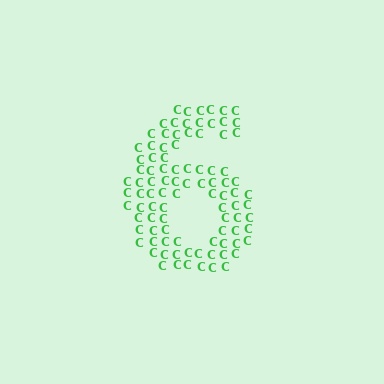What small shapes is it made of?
It is made of small letter C's.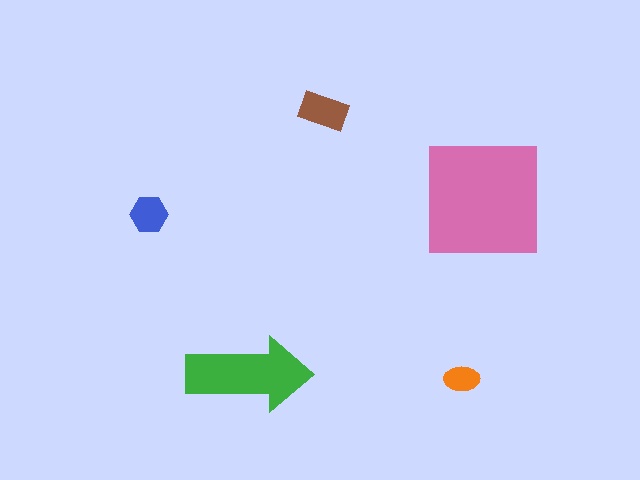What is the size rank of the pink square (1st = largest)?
1st.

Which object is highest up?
The brown rectangle is topmost.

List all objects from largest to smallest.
The pink square, the green arrow, the brown rectangle, the blue hexagon, the orange ellipse.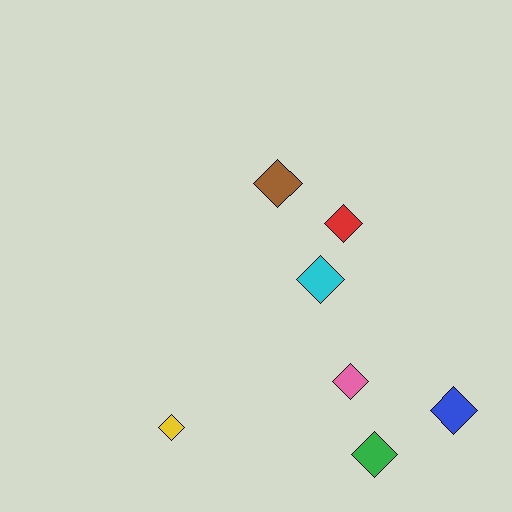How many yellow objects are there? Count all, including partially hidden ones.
There is 1 yellow object.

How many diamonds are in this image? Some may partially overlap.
There are 7 diamonds.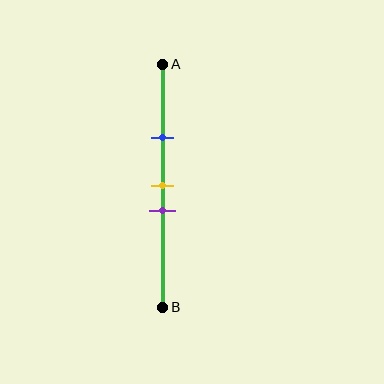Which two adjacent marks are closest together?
The yellow and purple marks are the closest adjacent pair.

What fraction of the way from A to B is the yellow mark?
The yellow mark is approximately 50% (0.5) of the way from A to B.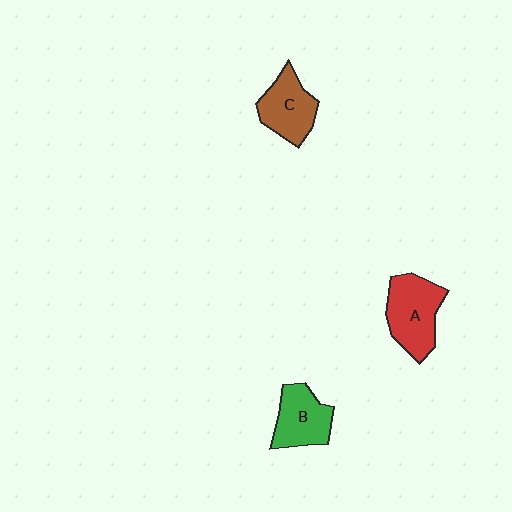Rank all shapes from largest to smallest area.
From largest to smallest: A (red), C (brown), B (green).